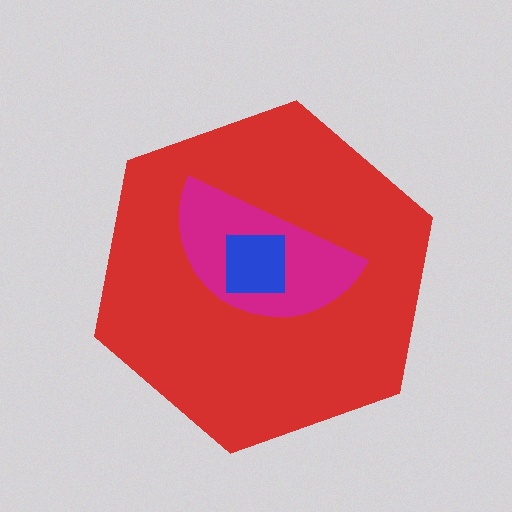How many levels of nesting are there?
3.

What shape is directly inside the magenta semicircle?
The blue square.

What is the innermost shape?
The blue square.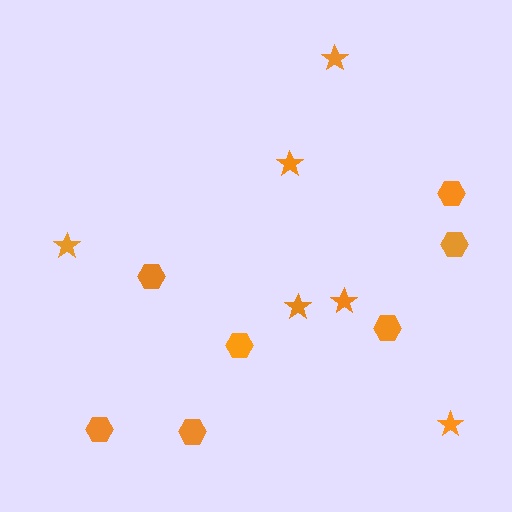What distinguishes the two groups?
There are 2 groups: one group of stars (6) and one group of hexagons (7).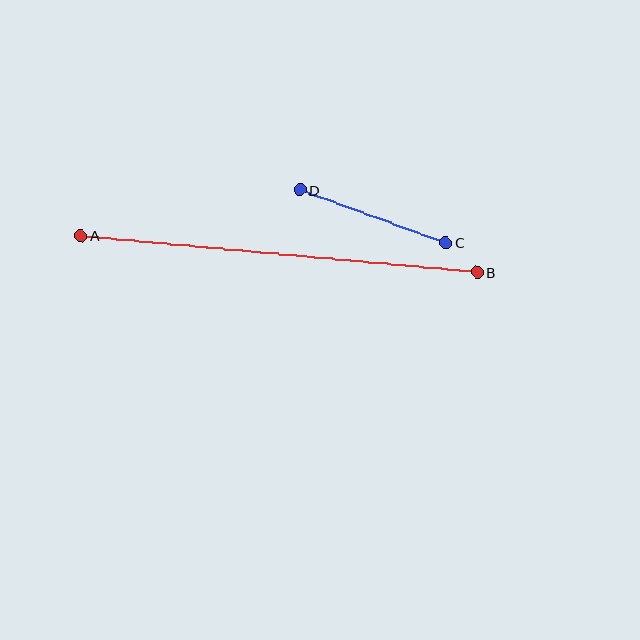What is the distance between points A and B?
The distance is approximately 399 pixels.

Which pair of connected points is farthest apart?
Points A and B are farthest apart.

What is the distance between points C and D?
The distance is approximately 155 pixels.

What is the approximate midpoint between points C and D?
The midpoint is at approximately (373, 216) pixels.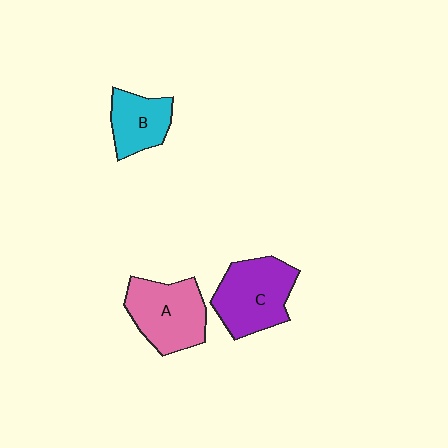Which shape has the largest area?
Shape C (purple).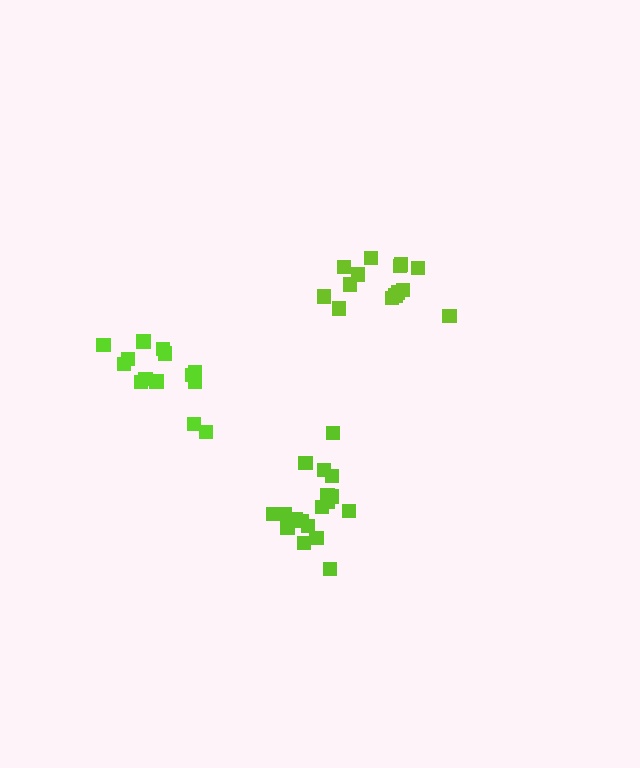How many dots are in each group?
Group 1: 18 dots, Group 2: 14 dots, Group 3: 16 dots (48 total).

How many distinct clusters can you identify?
There are 3 distinct clusters.